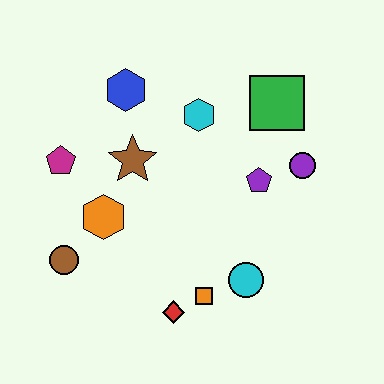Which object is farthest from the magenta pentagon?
The purple circle is farthest from the magenta pentagon.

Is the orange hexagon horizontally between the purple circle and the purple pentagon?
No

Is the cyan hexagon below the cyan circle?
No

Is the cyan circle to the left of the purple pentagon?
Yes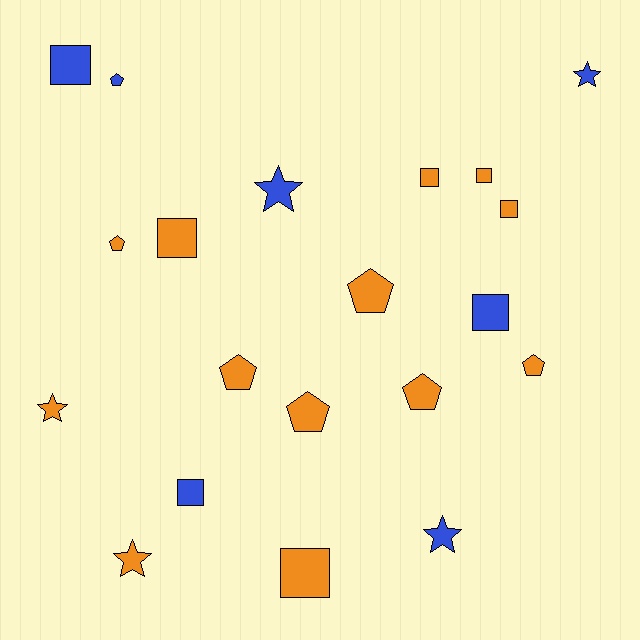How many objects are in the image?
There are 20 objects.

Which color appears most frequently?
Orange, with 13 objects.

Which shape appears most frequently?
Square, with 8 objects.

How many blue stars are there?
There are 3 blue stars.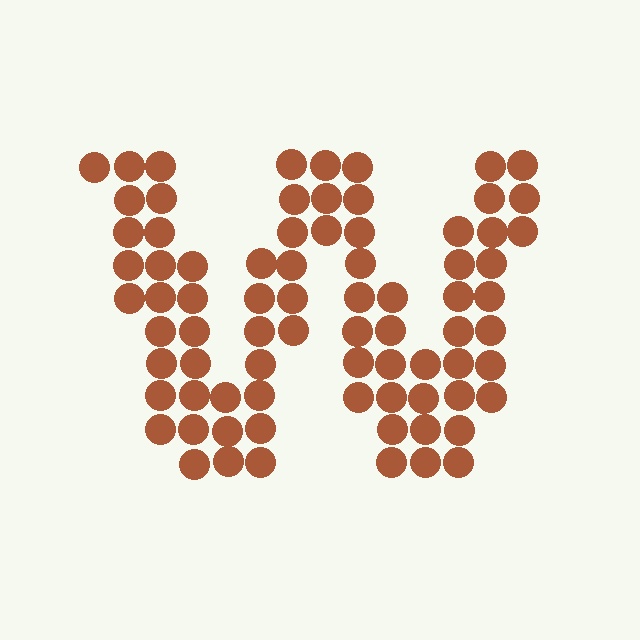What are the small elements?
The small elements are circles.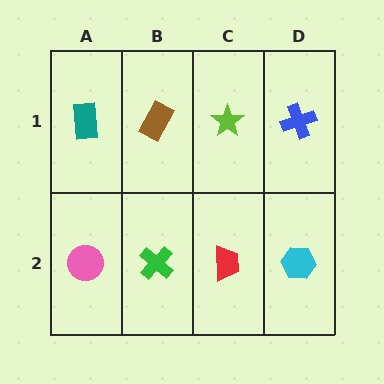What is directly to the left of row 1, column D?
A lime star.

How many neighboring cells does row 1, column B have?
3.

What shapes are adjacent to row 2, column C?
A lime star (row 1, column C), a green cross (row 2, column B), a cyan hexagon (row 2, column D).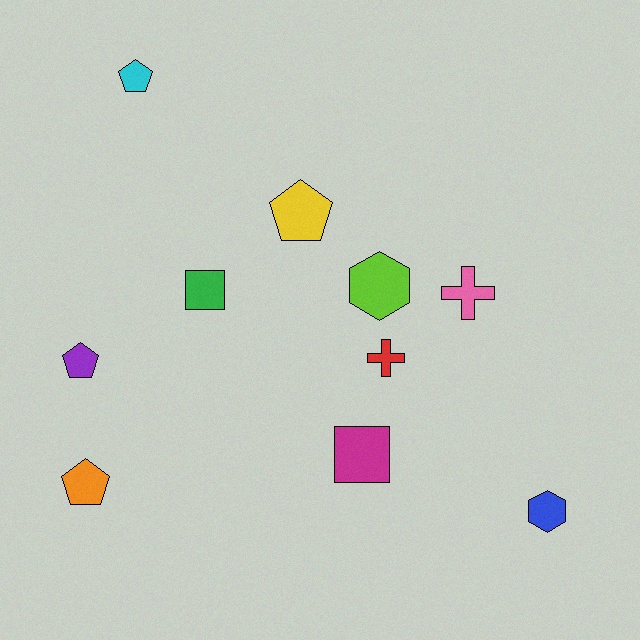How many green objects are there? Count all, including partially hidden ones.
There is 1 green object.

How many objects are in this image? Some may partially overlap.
There are 10 objects.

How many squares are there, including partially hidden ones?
There are 2 squares.